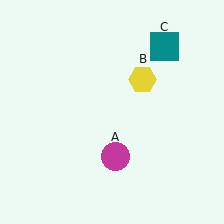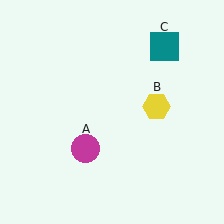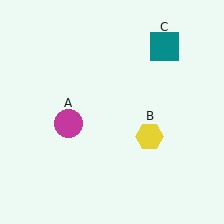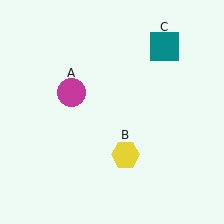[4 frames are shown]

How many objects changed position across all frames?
2 objects changed position: magenta circle (object A), yellow hexagon (object B).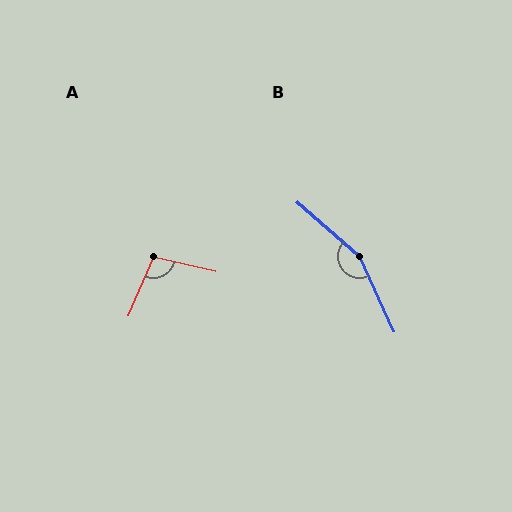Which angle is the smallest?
A, at approximately 100 degrees.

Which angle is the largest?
B, at approximately 155 degrees.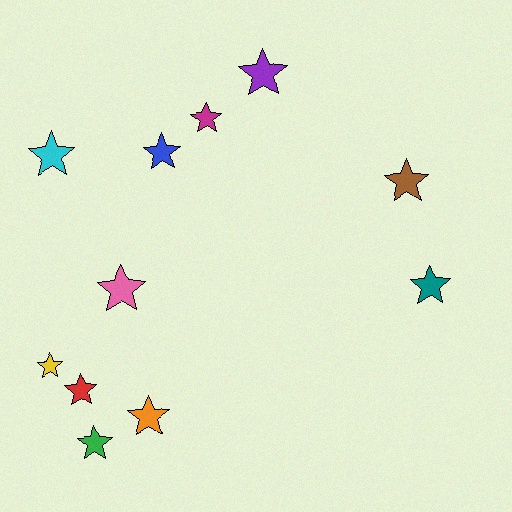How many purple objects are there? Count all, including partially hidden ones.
There is 1 purple object.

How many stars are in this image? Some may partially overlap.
There are 11 stars.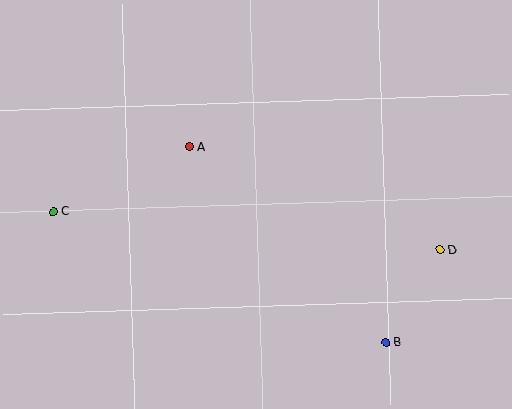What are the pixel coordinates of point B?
Point B is at (386, 342).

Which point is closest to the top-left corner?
Point C is closest to the top-left corner.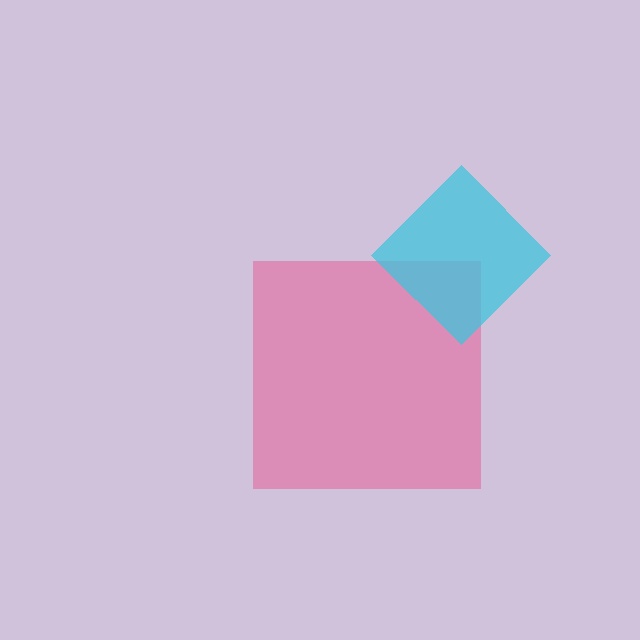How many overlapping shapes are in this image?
There are 2 overlapping shapes in the image.